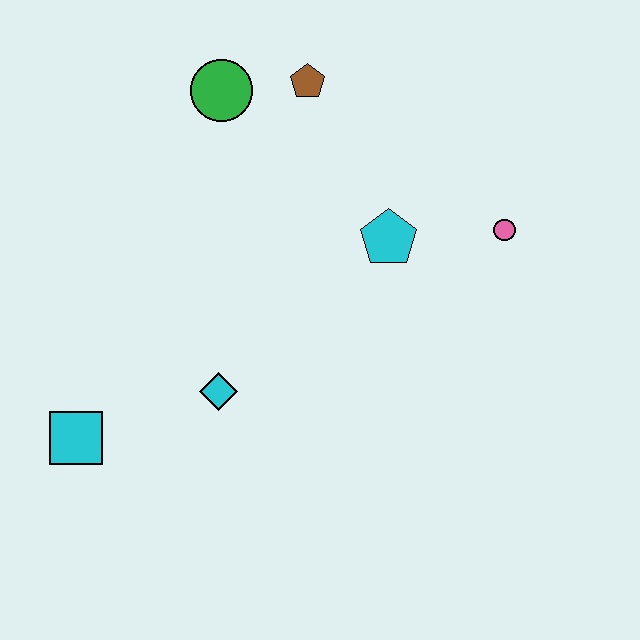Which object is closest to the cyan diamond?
The cyan square is closest to the cyan diamond.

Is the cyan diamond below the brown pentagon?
Yes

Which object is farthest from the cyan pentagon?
The cyan square is farthest from the cyan pentagon.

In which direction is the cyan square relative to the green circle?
The cyan square is below the green circle.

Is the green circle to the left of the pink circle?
Yes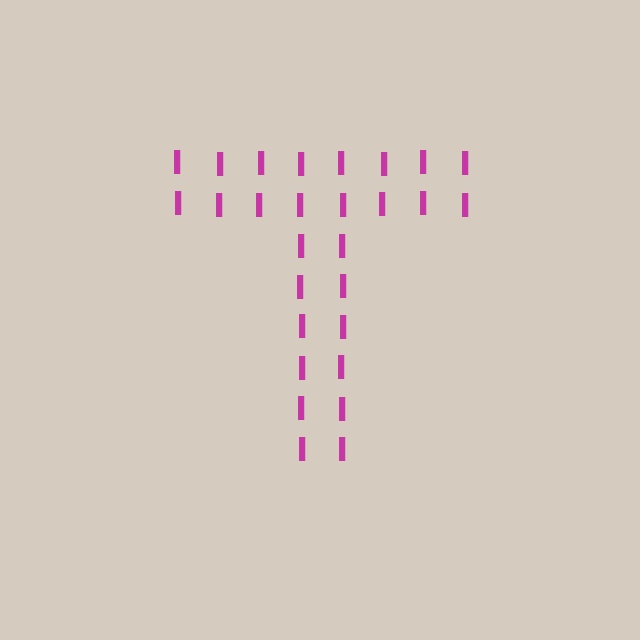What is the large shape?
The large shape is the letter T.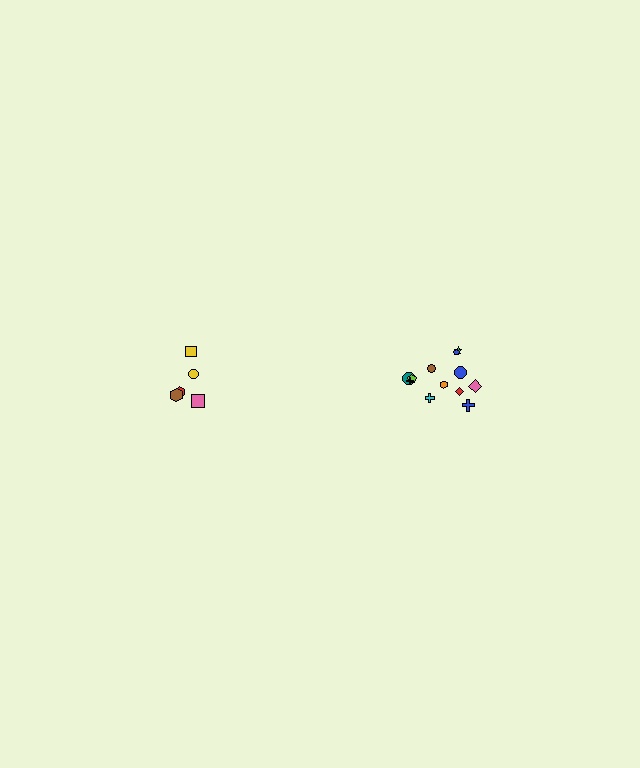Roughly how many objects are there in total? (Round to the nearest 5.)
Roughly 15 objects in total.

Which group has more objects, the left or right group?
The right group.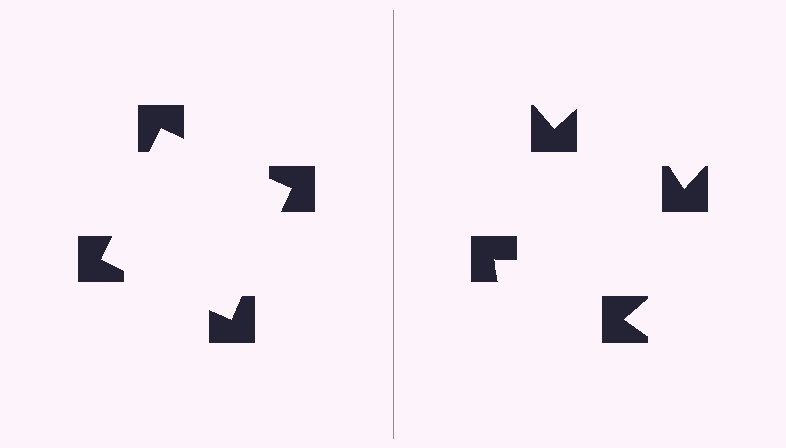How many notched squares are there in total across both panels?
8 — 4 on each side.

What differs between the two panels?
The notched squares are positioned identically on both sides; only the wedge orientations differ. On the left they align to a square; on the right they are misaligned.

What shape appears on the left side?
An illusory square.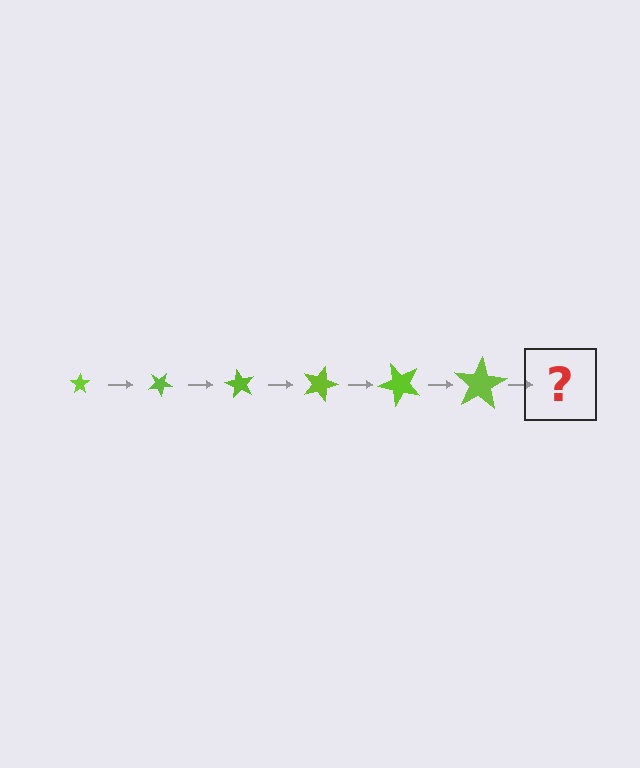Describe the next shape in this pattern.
It should be a star, larger than the previous one and rotated 180 degrees from the start.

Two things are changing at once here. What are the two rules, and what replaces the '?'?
The two rules are that the star grows larger each step and it rotates 30 degrees each step. The '?' should be a star, larger than the previous one and rotated 180 degrees from the start.